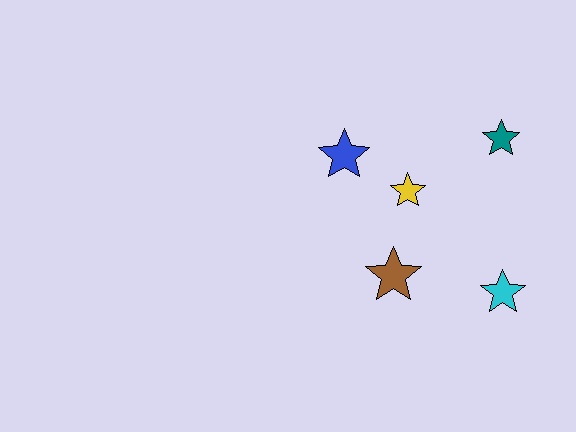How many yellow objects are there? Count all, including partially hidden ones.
There is 1 yellow object.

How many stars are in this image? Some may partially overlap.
There are 5 stars.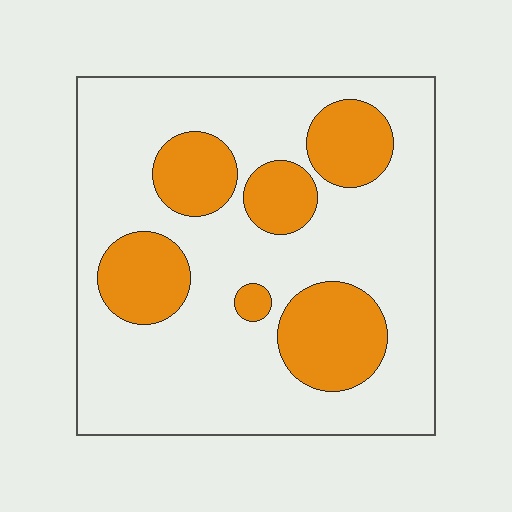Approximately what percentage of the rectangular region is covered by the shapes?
Approximately 25%.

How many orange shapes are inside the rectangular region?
6.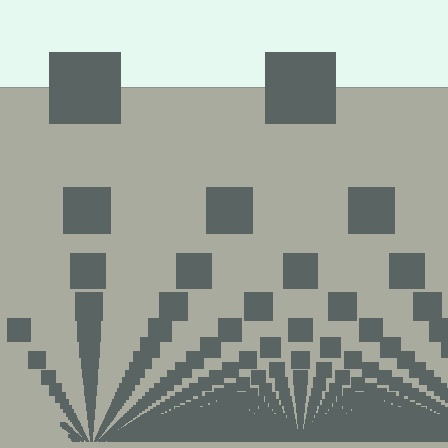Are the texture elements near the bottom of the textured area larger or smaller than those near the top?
Smaller. The gradient is inverted — elements near the bottom are smaller and denser.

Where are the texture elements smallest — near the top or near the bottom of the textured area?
Near the bottom.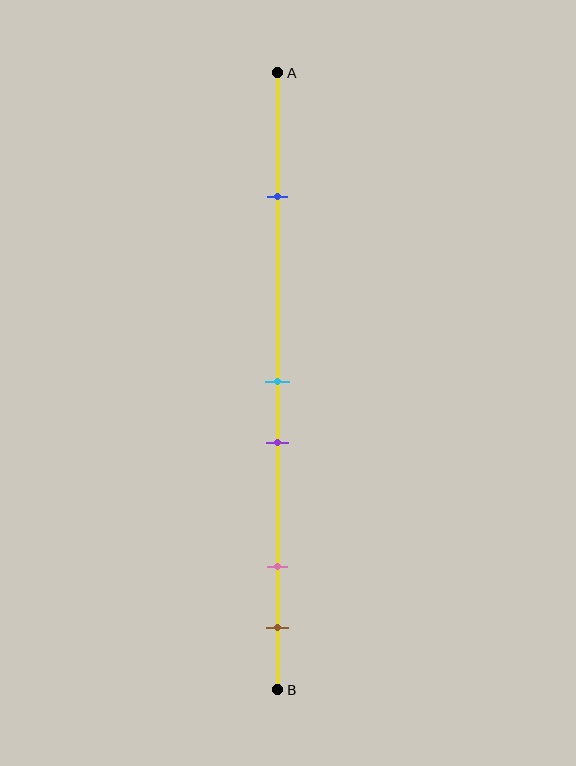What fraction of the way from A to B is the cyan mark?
The cyan mark is approximately 50% (0.5) of the way from A to B.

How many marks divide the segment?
There are 5 marks dividing the segment.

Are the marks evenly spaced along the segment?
No, the marks are not evenly spaced.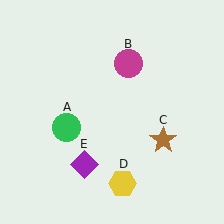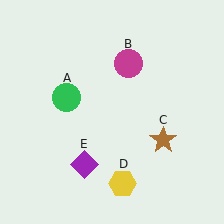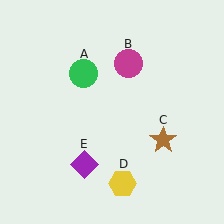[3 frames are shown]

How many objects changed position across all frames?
1 object changed position: green circle (object A).